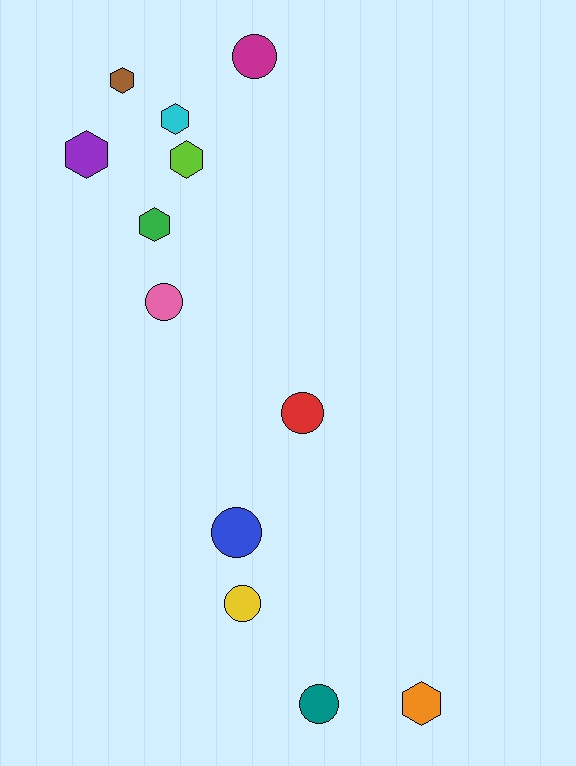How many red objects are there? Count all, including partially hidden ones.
There is 1 red object.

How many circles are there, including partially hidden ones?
There are 6 circles.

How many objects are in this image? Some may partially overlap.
There are 12 objects.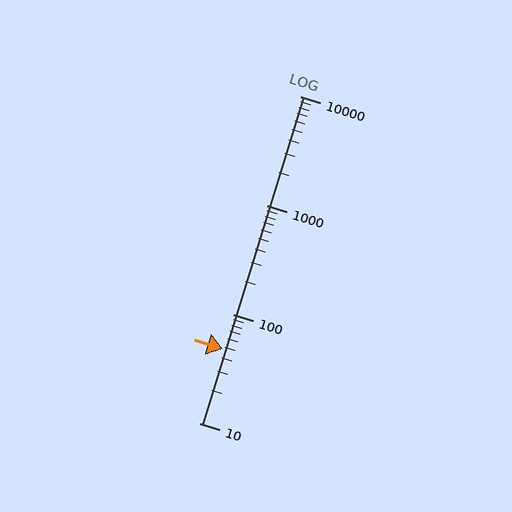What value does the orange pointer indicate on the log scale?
The pointer indicates approximately 48.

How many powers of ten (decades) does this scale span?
The scale spans 3 decades, from 10 to 10000.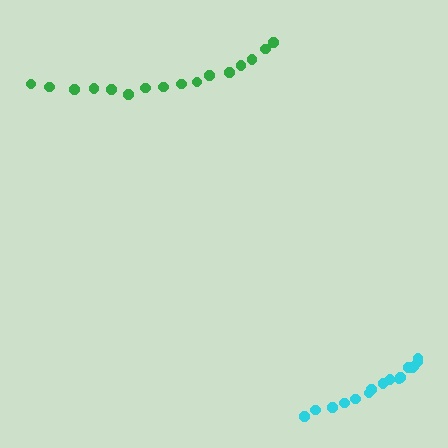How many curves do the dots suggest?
There are 2 distinct paths.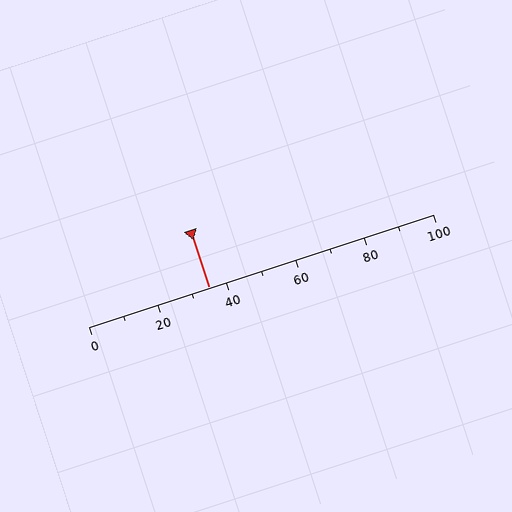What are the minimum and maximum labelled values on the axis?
The axis runs from 0 to 100.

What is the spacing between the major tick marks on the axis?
The major ticks are spaced 20 apart.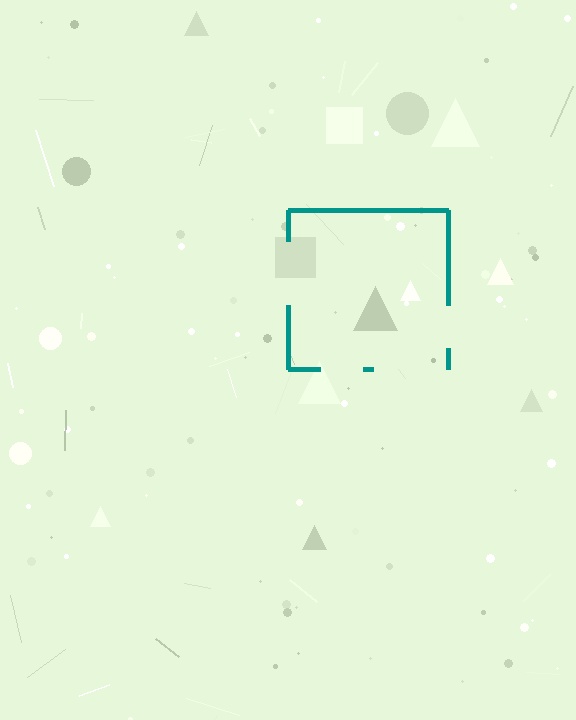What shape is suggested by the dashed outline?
The dashed outline suggests a square.